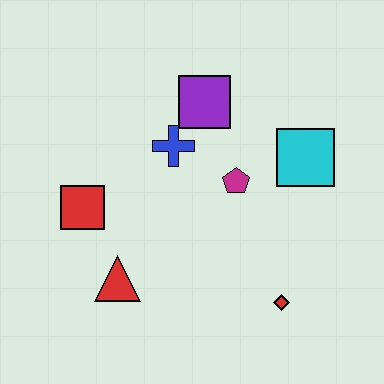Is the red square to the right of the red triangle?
No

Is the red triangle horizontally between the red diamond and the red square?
Yes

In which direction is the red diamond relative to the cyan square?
The red diamond is below the cyan square.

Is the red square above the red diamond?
Yes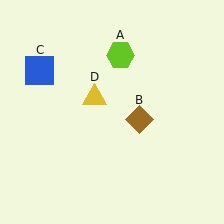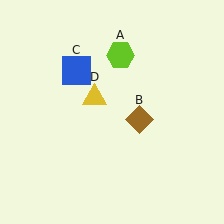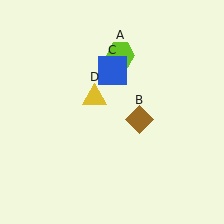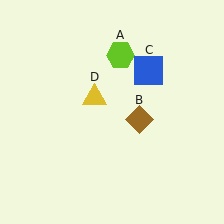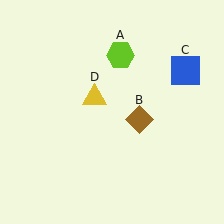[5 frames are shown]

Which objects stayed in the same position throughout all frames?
Lime hexagon (object A) and brown diamond (object B) and yellow triangle (object D) remained stationary.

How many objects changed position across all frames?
1 object changed position: blue square (object C).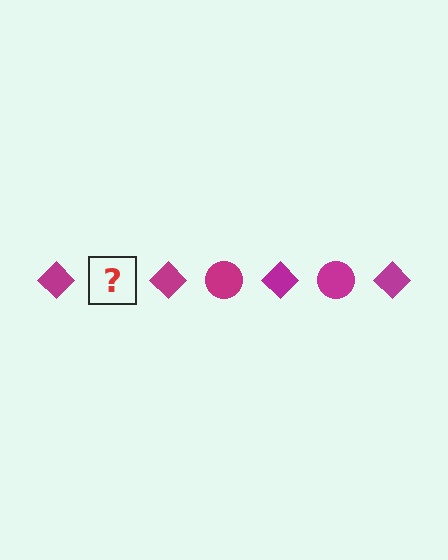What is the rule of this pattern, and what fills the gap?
The rule is that the pattern cycles through diamond, circle shapes in magenta. The gap should be filled with a magenta circle.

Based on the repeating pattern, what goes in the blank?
The blank should be a magenta circle.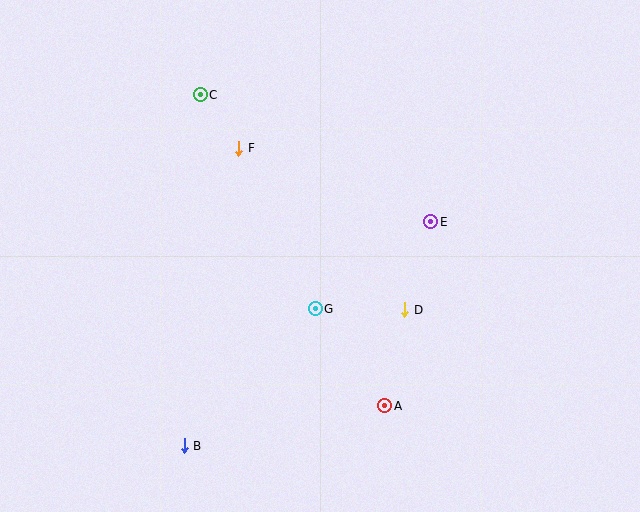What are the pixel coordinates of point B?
Point B is at (184, 446).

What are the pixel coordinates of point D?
Point D is at (404, 310).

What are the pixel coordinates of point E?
Point E is at (431, 222).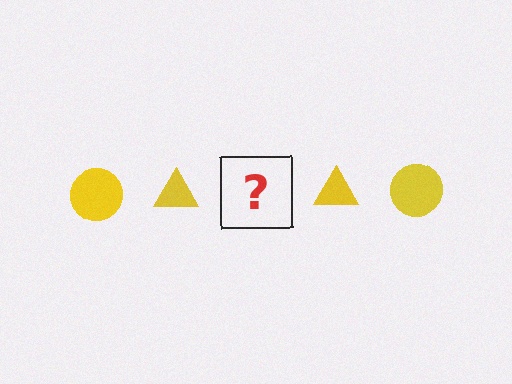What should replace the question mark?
The question mark should be replaced with a yellow circle.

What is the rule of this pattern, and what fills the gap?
The rule is that the pattern cycles through circle, triangle shapes in yellow. The gap should be filled with a yellow circle.